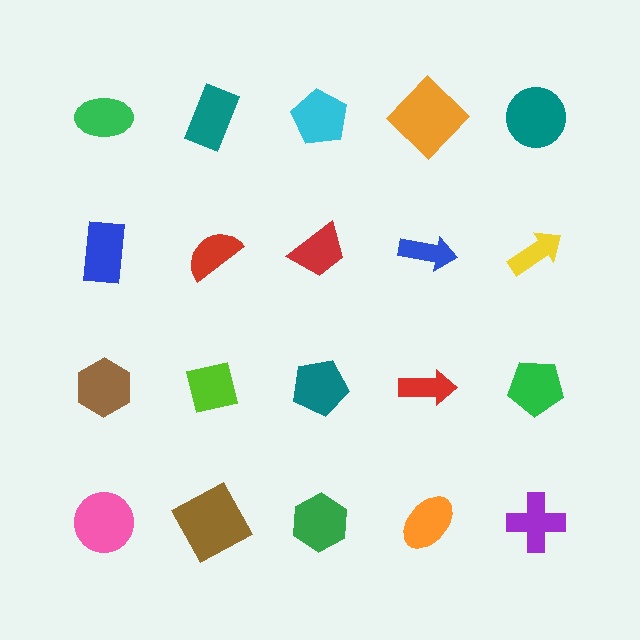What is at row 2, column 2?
A red semicircle.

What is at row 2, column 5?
A yellow arrow.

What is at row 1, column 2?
A teal rectangle.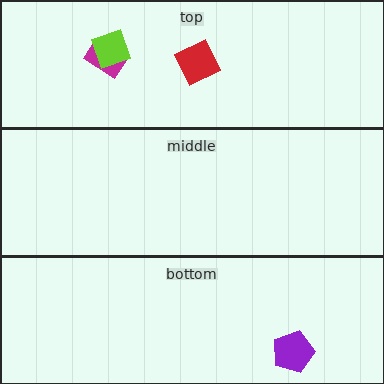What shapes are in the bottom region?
The purple pentagon.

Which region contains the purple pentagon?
The bottom region.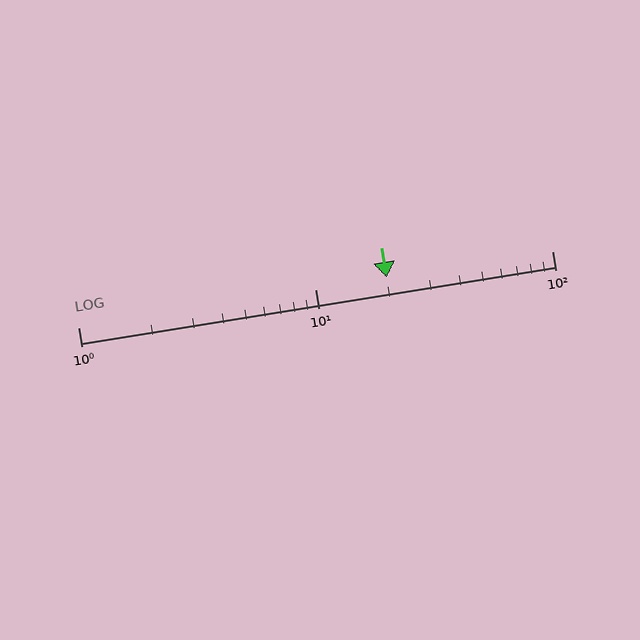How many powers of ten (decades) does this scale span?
The scale spans 2 decades, from 1 to 100.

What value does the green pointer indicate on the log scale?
The pointer indicates approximately 20.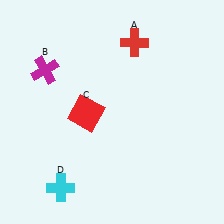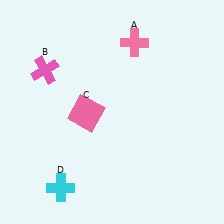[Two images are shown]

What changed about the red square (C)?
In Image 1, C is red. In Image 2, it changed to pink.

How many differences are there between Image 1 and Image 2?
There are 3 differences between the two images.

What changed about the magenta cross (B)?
In Image 1, B is magenta. In Image 2, it changed to pink.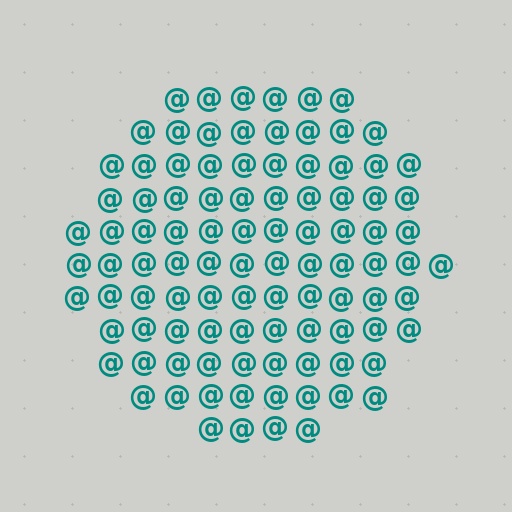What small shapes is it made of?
It is made of small at signs.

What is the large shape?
The large shape is a circle.